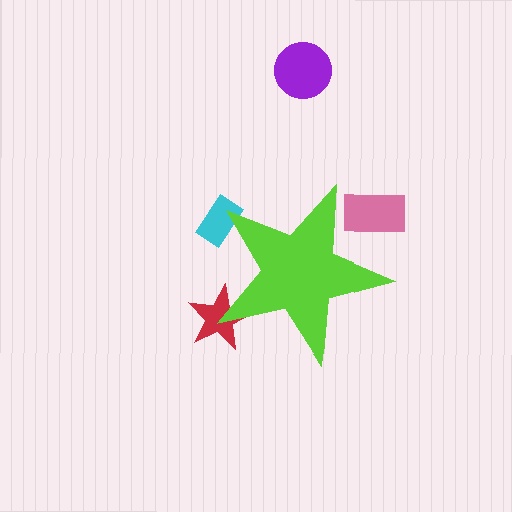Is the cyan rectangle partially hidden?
Yes, the cyan rectangle is partially hidden behind the lime star.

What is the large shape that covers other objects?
A lime star.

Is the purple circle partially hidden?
No, the purple circle is fully visible.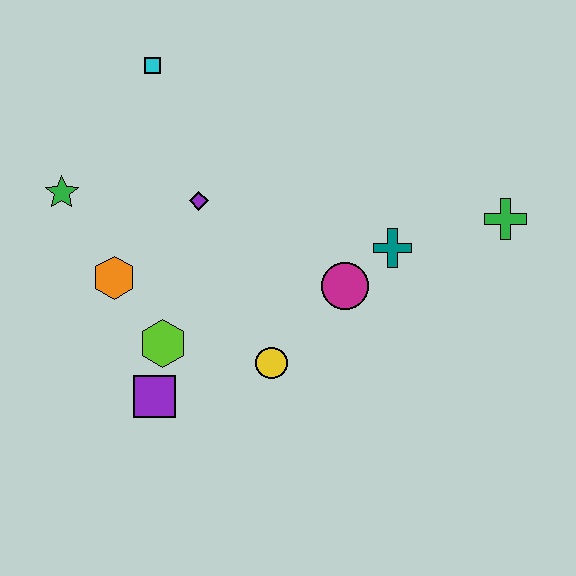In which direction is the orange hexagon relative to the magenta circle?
The orange hexagon is to the left of the magenta circle.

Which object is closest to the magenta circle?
The teal cross is closest to the magenta circle.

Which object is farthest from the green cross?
The green star is farthest from the green cross.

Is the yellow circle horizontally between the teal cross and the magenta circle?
No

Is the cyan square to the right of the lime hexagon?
No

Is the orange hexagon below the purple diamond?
Yes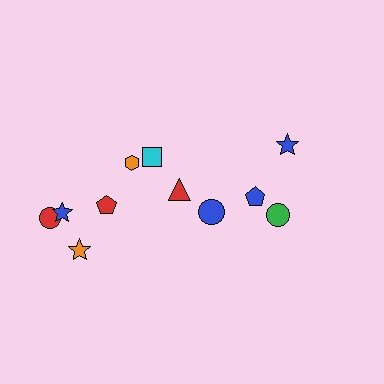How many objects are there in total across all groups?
There are 11 objects.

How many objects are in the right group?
There are 4 objects.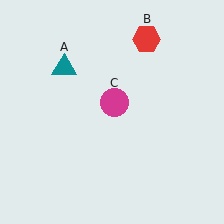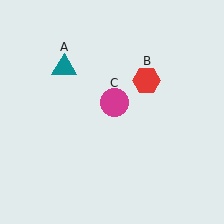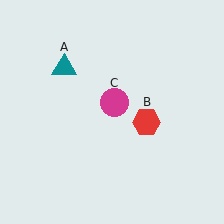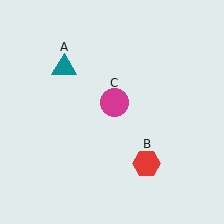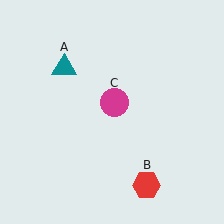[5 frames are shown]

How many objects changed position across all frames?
1 object changed position: red hexagon (object B).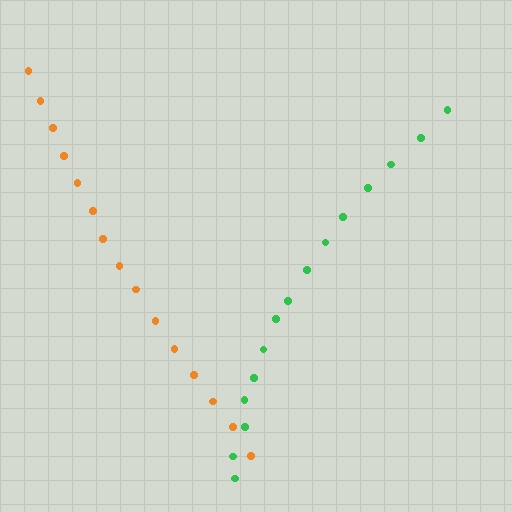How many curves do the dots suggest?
There are 2 distinct paths.